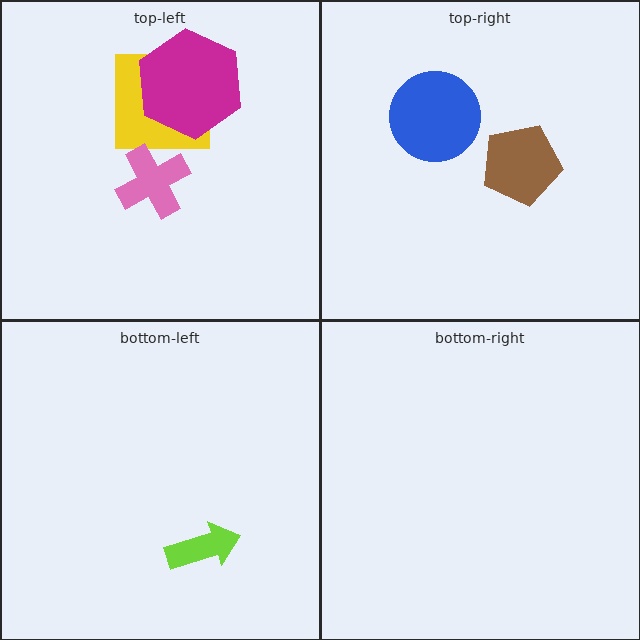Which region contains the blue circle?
The top-right region.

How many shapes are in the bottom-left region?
1.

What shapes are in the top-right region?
The brown pentagon, the blue circle.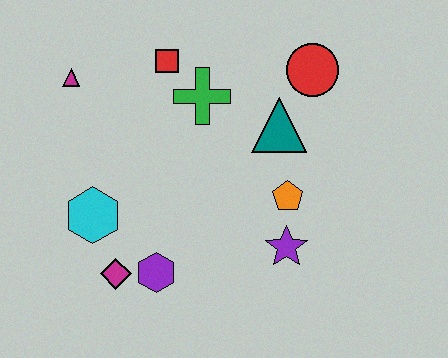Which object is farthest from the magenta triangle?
The purple star is farthest from the magenta triangle.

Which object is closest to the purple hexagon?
The magenta diamond is closest to the purple hexagon.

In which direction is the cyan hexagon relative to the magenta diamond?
The cyan hexagon is above the magenta diamond.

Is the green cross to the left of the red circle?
Yes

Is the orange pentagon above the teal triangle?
No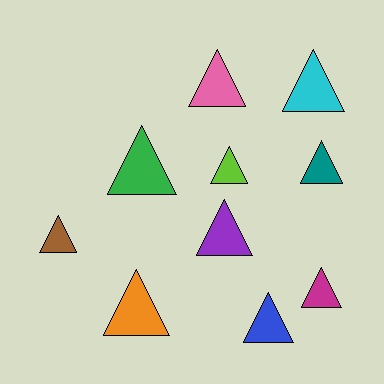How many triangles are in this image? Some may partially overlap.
There are 10 triangles.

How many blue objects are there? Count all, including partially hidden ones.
There is 1 blue object.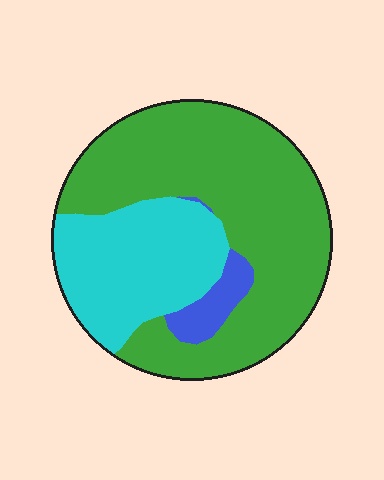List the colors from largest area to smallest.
From largest to smallest: green, cyan, blue.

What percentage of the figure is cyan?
Cyan takes up between a quarter and a half of the figure.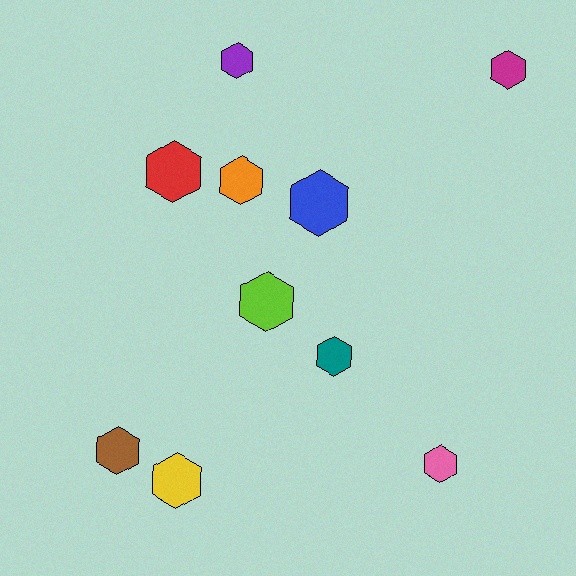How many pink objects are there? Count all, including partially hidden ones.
There is 1 pink object.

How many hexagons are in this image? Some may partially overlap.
There are 10 hexagons.